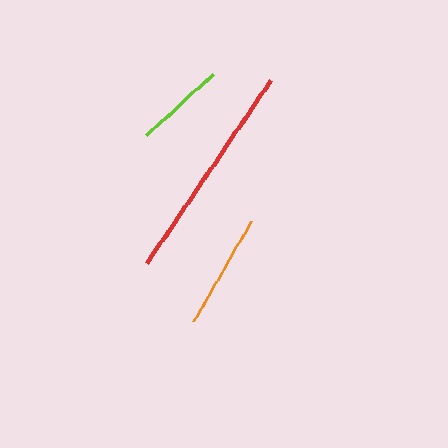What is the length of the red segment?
The red segment is approximately 221 pixels long.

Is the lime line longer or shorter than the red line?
The red line is longer than the lime line.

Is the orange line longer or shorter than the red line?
The red line is longer than the orange line.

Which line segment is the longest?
The red line is the longest at approximately 221 pixels.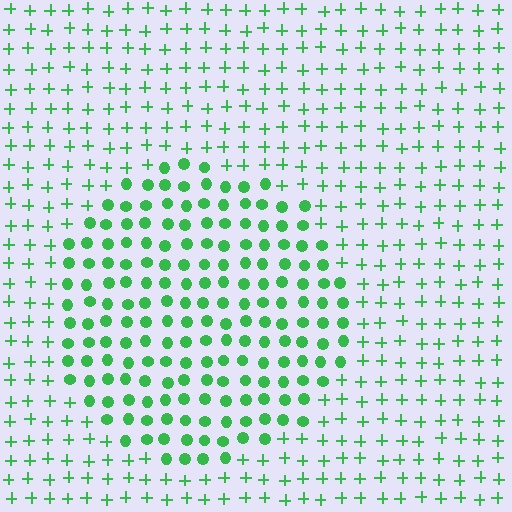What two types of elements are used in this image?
The image uses circles inside the circle region and plus signs outside it.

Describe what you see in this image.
The image is filled with small green elements arranged in a uniform grid. A circle-shaped region contains circles, while the surrounding area contains plus signs. The boundary is defined purely by the change in element shape.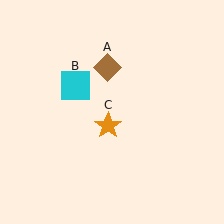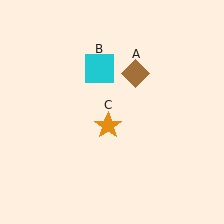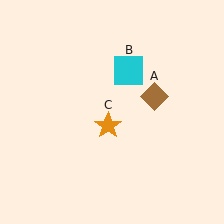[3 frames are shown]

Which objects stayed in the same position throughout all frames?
Orange star (object C) remained stationary.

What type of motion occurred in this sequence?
The brown diamond (object A), cyan square (object B) rotated clockwise around the center of the scene.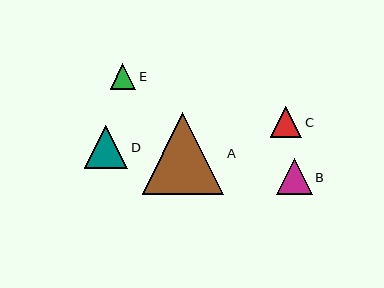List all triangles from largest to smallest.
From largest to smallest: A, D, B, C, E.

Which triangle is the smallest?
Triangle E is the smallest with a size of approximately 25 pixels.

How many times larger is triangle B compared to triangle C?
Triangle B is approximately 1.1 times the size of triangle C.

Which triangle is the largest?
Triangle A is the largest with a size of approximately 81 pixels.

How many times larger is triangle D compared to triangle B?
Triangle D is approximately 1.2 times the size of triangle B.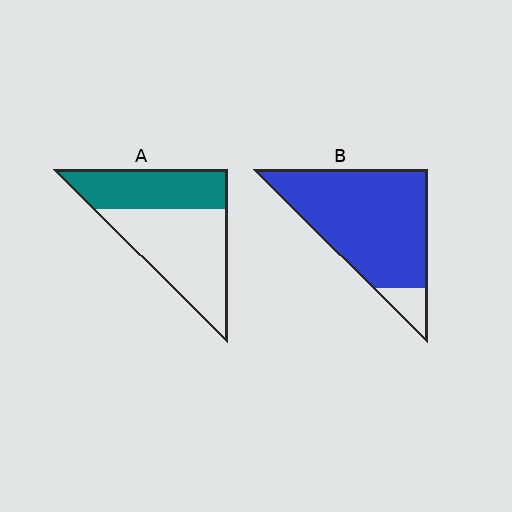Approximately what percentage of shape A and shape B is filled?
A is approximately 40% and B is approximately 90%.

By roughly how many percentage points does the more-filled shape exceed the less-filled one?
By roughly 50 percentage points (B over A).